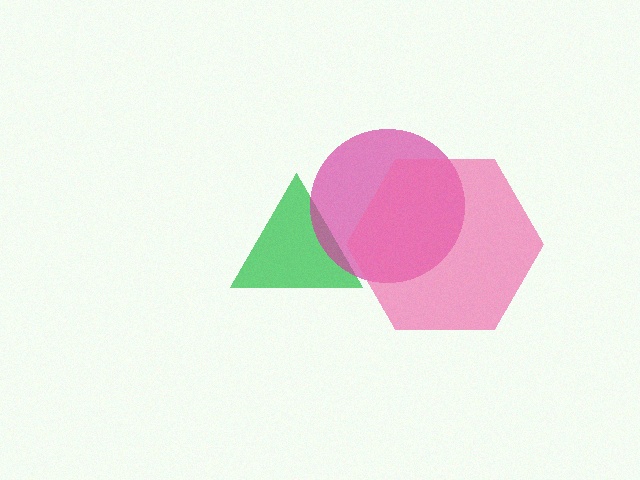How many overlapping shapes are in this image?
There are 3 overlapping shapes in the image.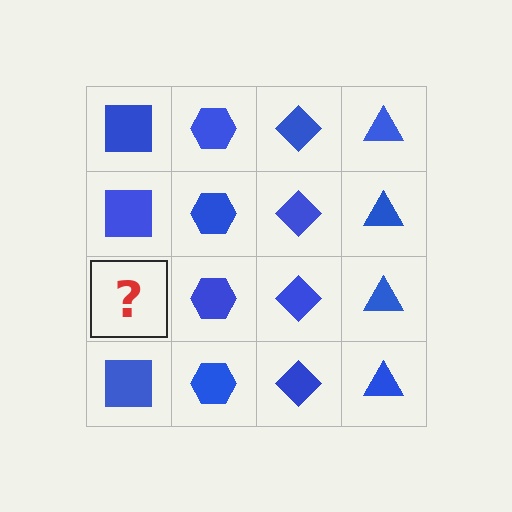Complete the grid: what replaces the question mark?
The question mark should be replaced with a blue square.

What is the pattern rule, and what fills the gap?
The rule is that each column has a consistent shape. The gap should be filled with a blue square.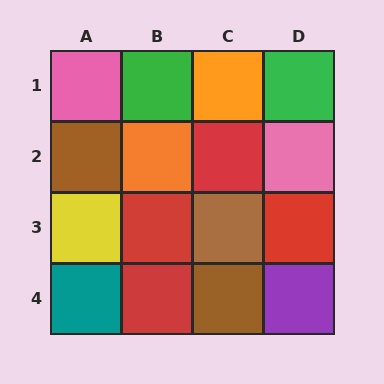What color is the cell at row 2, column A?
Brown.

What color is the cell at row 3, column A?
Yellow.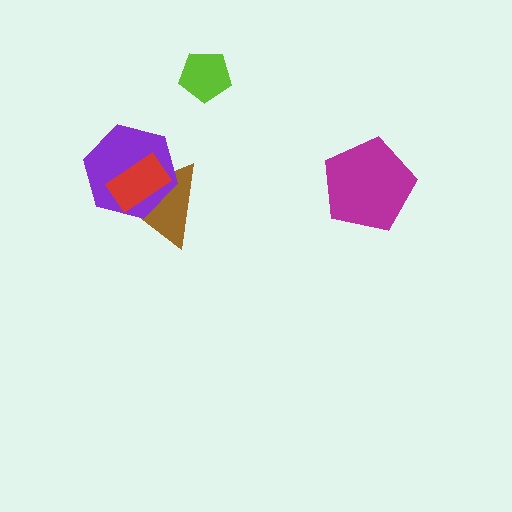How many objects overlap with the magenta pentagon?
0 objects overlap with the magenta pentagon.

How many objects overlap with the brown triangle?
2 objects overlap with the brown triangle.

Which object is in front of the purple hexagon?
The red rectangle is in front of the purple hexagon.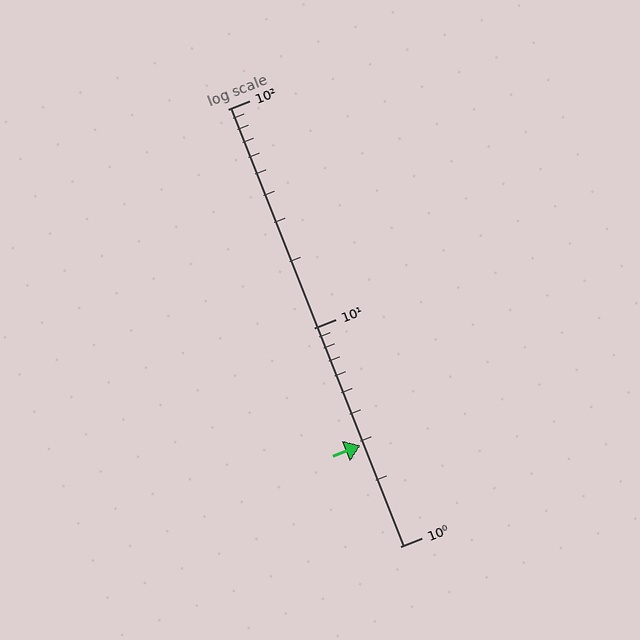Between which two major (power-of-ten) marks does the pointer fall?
The pointer is between 1 and 10.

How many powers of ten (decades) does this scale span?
The scale spans 2 decades, from 1 to 100.